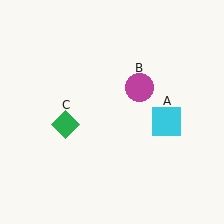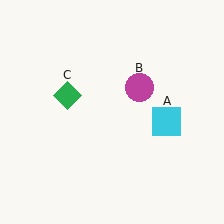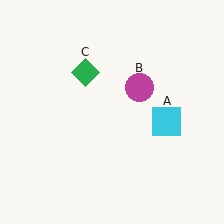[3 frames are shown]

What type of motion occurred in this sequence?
The green diamond (object C) rotated clockwise around the center of the scene.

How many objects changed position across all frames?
1 object changed position: green diamond (object C).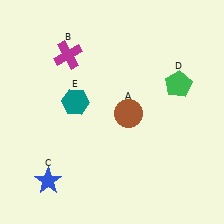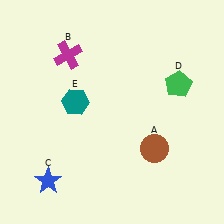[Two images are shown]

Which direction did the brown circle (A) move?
The brown circle (A) moved down.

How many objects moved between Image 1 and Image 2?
1 object moved between the two images.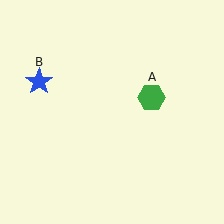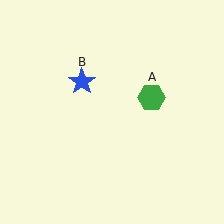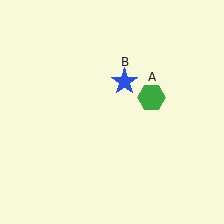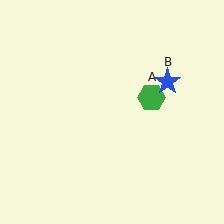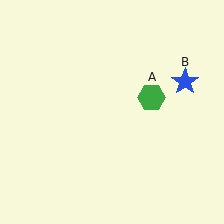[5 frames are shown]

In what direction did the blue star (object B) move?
The blue star (object B) moved right.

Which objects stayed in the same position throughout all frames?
Green hexagon (object A) remained stationary.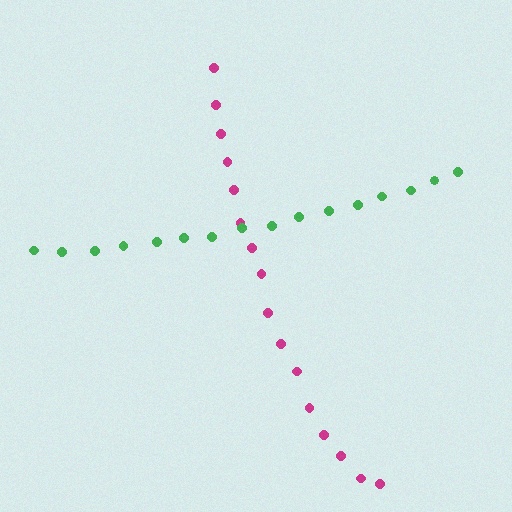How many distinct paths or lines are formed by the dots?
There are 2 distinct paths.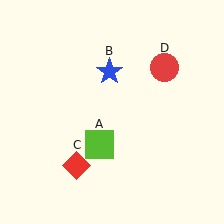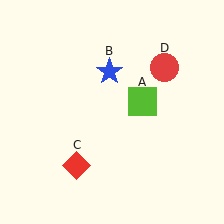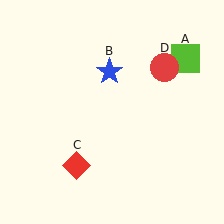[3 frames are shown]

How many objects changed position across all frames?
1 object changed position: lime square (object A).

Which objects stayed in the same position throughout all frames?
Blue star (object B) and red diamond (object C) and red circle (object D) remained stationary.